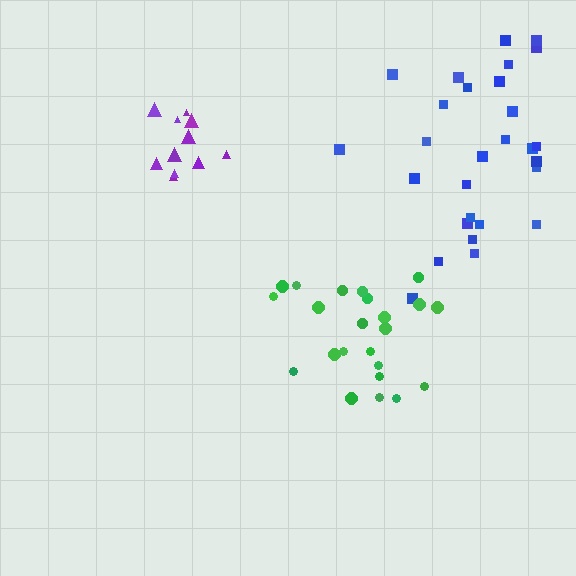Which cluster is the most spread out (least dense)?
Blue.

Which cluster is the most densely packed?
Purple.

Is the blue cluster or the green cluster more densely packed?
Green.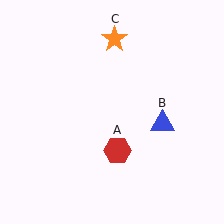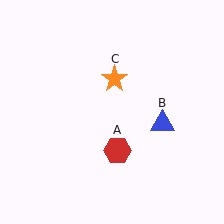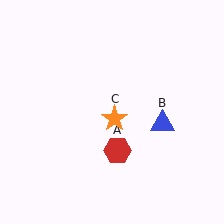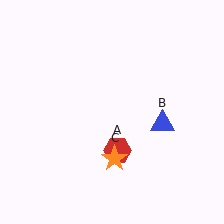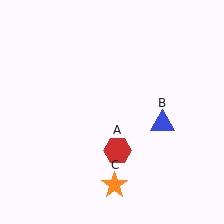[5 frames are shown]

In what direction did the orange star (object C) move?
The orange star (object C) moved down.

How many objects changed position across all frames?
1 object changed position: orange star (object C).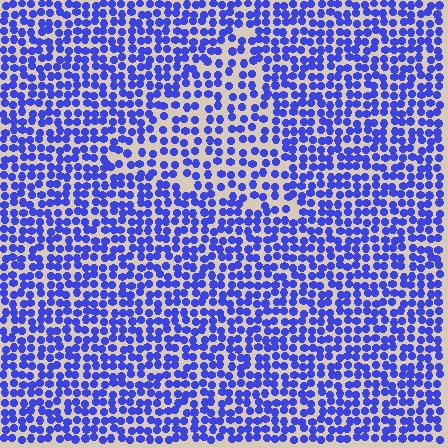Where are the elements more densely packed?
The elements are more densely packed outside the triangle boundary.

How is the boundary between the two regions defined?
The boundary is defined by a change in element density (approximately 1.5x ratio). All elements are the same color, size, and shape.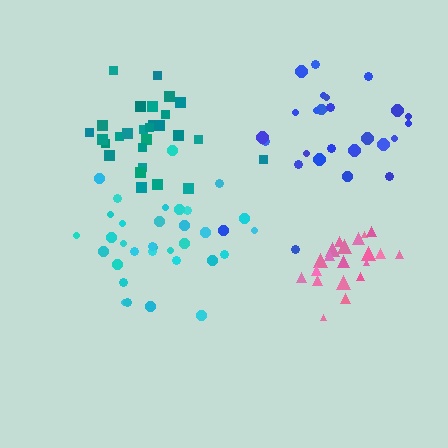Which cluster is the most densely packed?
Pink.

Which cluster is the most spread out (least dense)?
Blue.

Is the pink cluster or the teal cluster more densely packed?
Pink.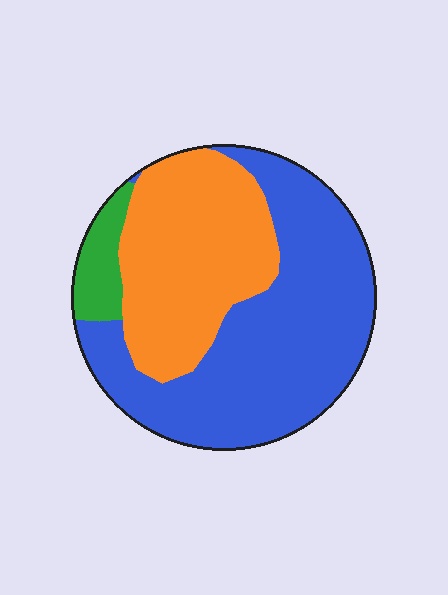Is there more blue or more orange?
Blue.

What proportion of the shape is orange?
Orange covers roughly 35% of the shape.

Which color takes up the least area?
Green, at roughly 5%.